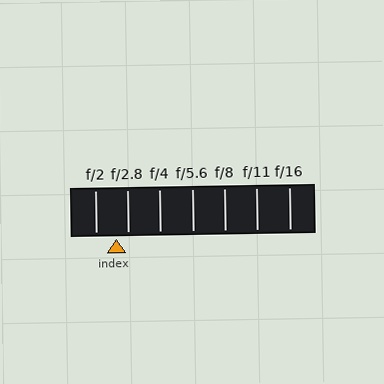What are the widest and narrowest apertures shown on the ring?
The widest aperture shown is f/2 and the narrowest is f/16.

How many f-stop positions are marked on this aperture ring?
There are 7 f-stop positions marked.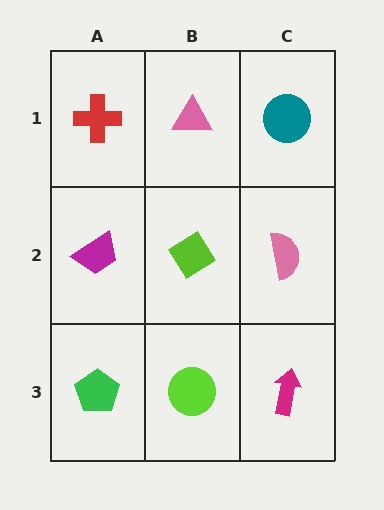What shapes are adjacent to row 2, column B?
A pink triangle (row 1, column B), a lime circle (row 3, column B), a magenta trapezoid (row 2, column A), a pink semicircle (row 2, column C).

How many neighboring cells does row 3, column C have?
2.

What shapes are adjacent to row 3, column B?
A lime diamond (row 2, column B), a green pentagon (row 3, column A), a magenta arrow (row 3, column C).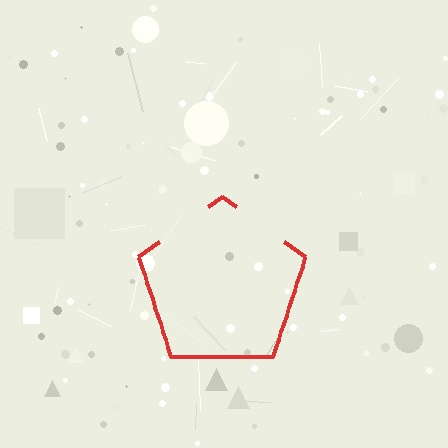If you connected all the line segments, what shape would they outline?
They would outline a pentagon.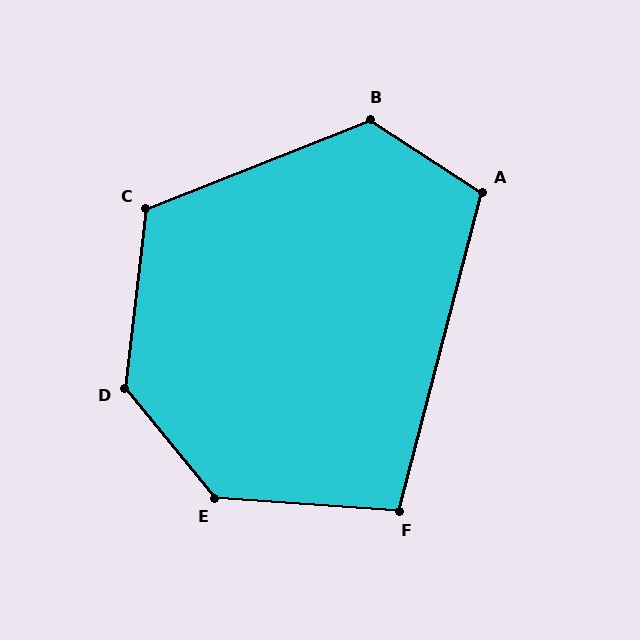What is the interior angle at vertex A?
Approximately 108 degrees (obtuse).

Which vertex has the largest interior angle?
D, at approximately 134 degrees.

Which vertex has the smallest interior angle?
F, at approximately 101 degrees.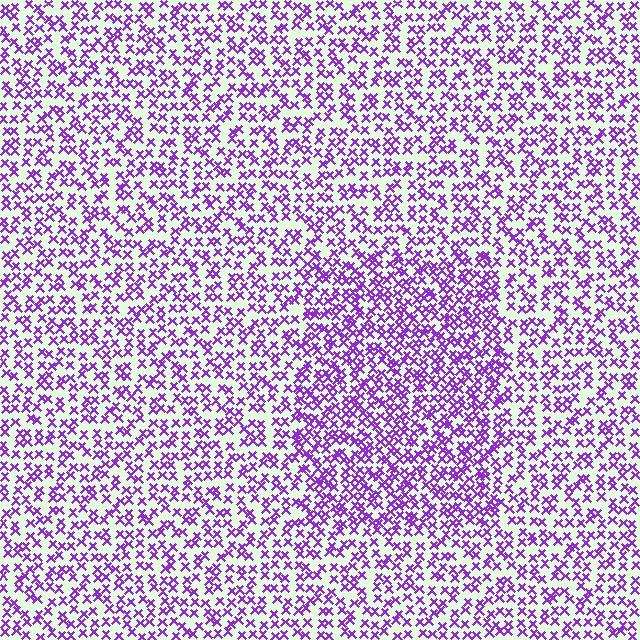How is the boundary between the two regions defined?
The boundary is defined by a change in element density (approximately 1.6x ratio). All elements are the same color, size, and shape.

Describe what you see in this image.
The image contains small purple elements arranged at two different densities. A rectangle-shaped region is visible where the elements are more densely packed than the surrounding area.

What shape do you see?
I see a rectangle.